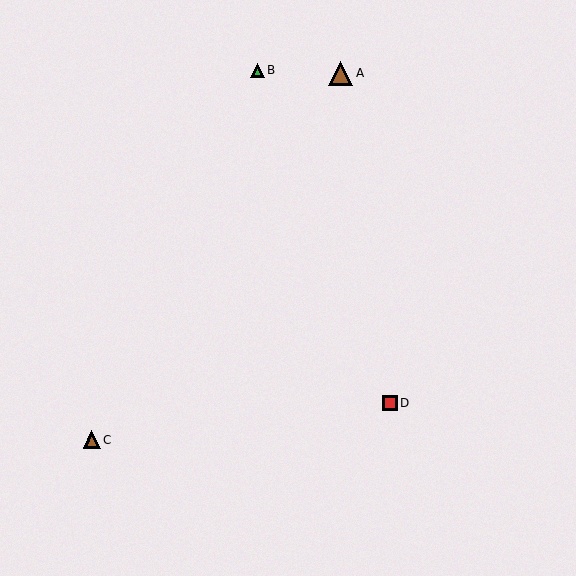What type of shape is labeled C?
Shape C is a brown triangle.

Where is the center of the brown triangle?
The center of the brown triangle is at (341, 73).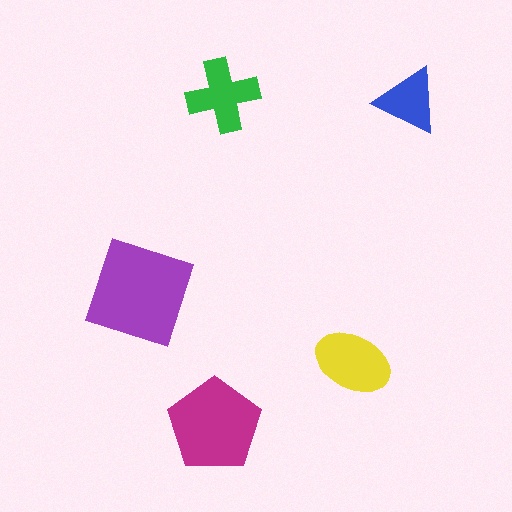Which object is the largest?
The purple square.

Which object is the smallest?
The blue triangle.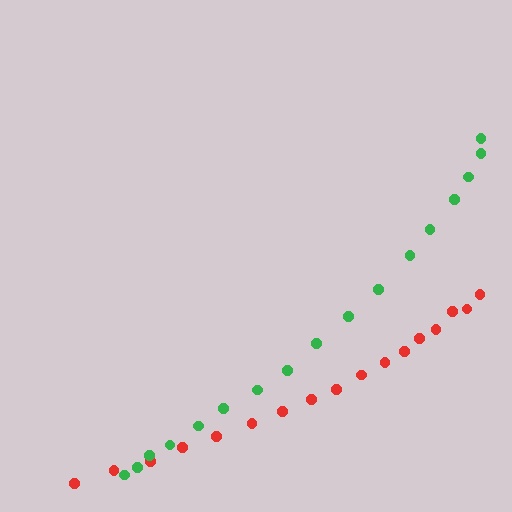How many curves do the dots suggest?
There are 2 distinct paths.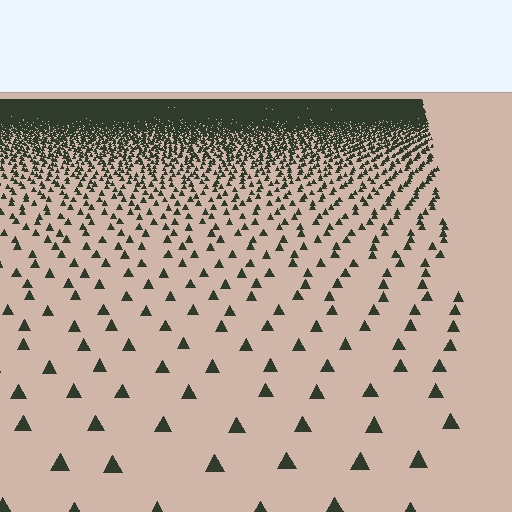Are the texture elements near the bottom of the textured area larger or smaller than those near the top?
Larger. Near the bottom, elements are closer to the viewer and appear at a bigger on-screen size.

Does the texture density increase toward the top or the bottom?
Density increases toward the top.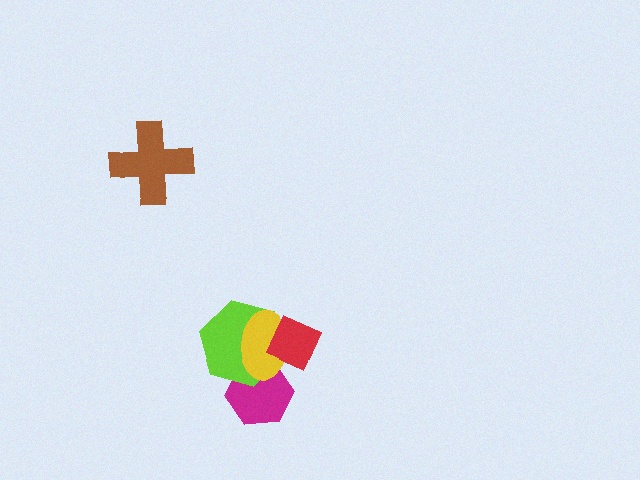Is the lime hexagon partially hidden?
Yes, it is partially covered by another shape.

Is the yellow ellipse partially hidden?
Yes, it is partially covered by another shape.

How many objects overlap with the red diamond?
2 objects overlap with the red diamond.